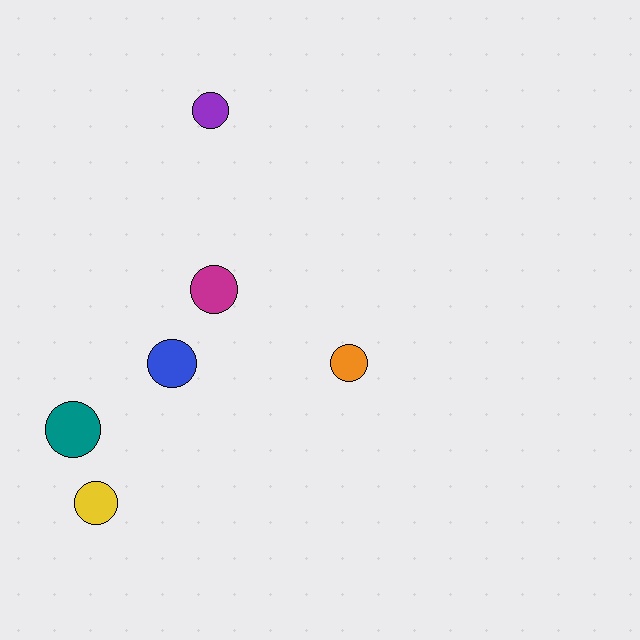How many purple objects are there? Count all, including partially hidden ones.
There is 1 purple object.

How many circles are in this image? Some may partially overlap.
There are 6 circles.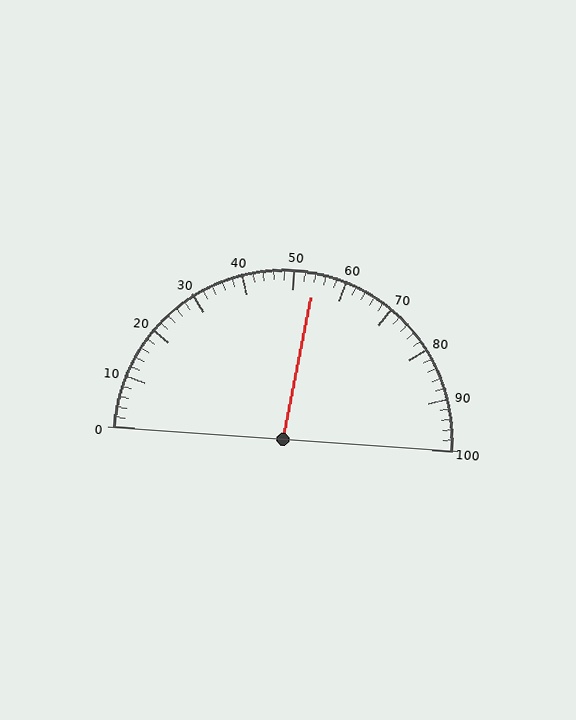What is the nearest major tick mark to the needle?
The nearest major tick mark is 50.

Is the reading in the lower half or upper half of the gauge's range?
The reading is in the upper half of the range (0 to 100).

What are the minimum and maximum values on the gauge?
The gauge ranges from 0 to 100.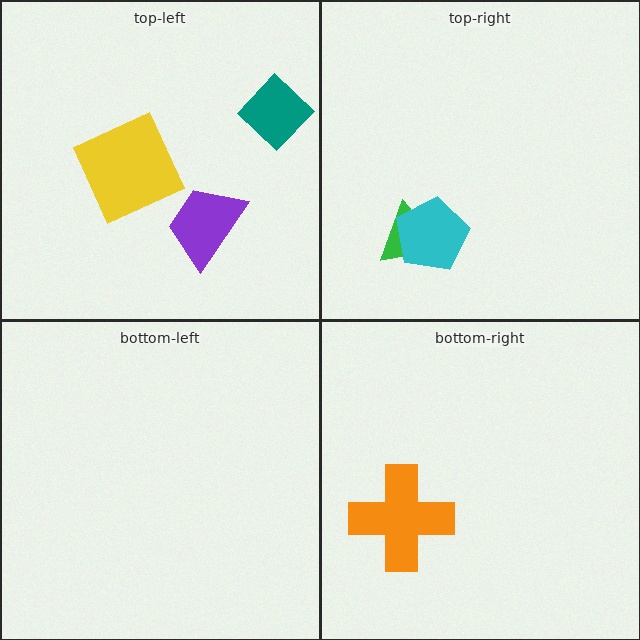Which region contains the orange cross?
The bottom-right region.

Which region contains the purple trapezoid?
The top-left region.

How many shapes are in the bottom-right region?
1.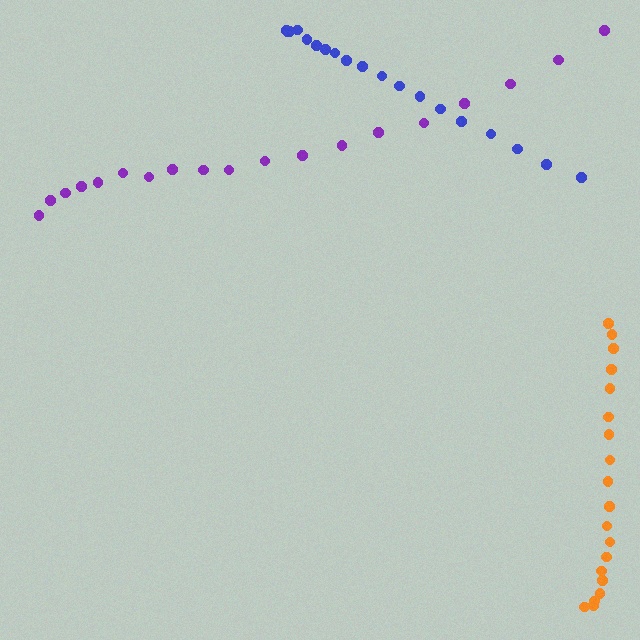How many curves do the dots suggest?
There are 3 distinct paths.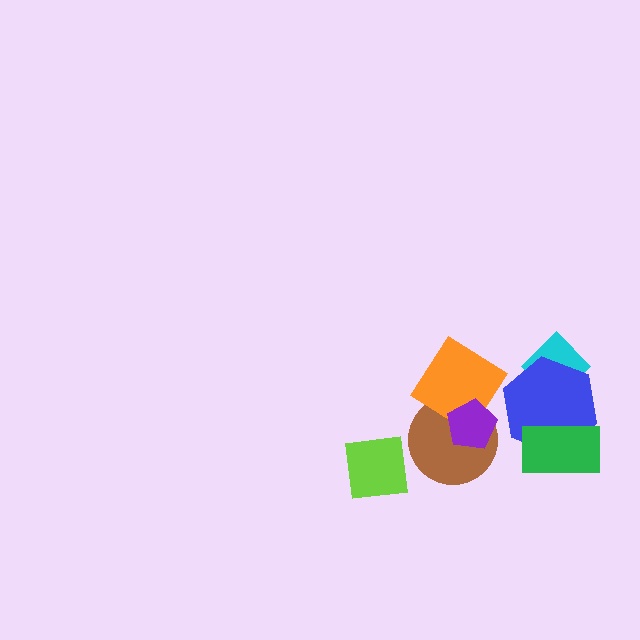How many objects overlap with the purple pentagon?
2 objects overlap with the purple pentagon.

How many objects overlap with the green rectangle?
1 object overlaps with the green rectangle.